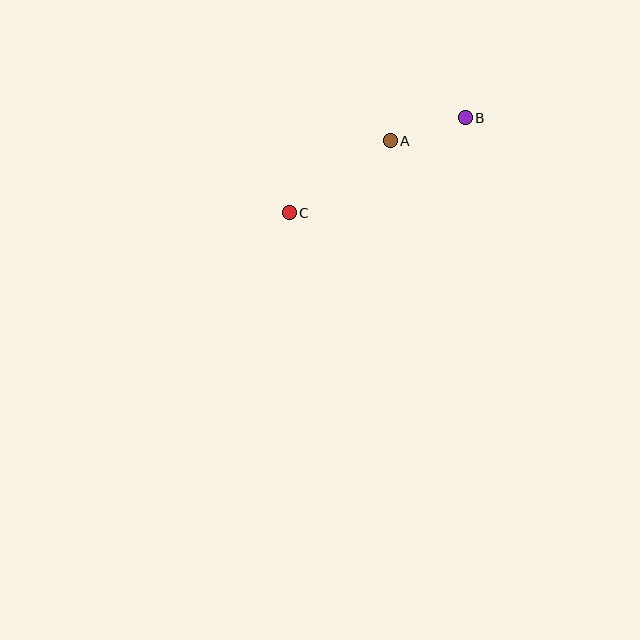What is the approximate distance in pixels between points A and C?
The distance between A and C is approximately 124 pixels.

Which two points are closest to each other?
Points A and B are closest to each other.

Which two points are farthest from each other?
Points B and C are farthest from each other.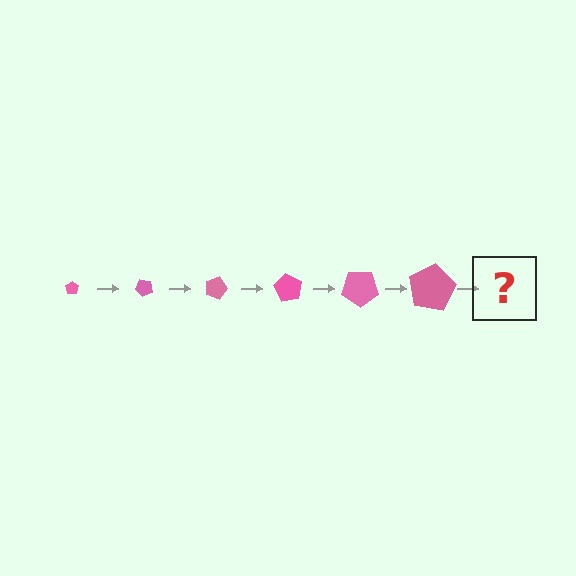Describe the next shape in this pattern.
It should be a pentagon, larger than the previous one and rotated 270 degrees from the start.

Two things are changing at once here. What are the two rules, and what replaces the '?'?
The two rules are that the pentagon grows larger each step and it rotates 45 degrees each step. The '?' should be a pentagon, larger than the previous one and rotated 270 degrees from the start.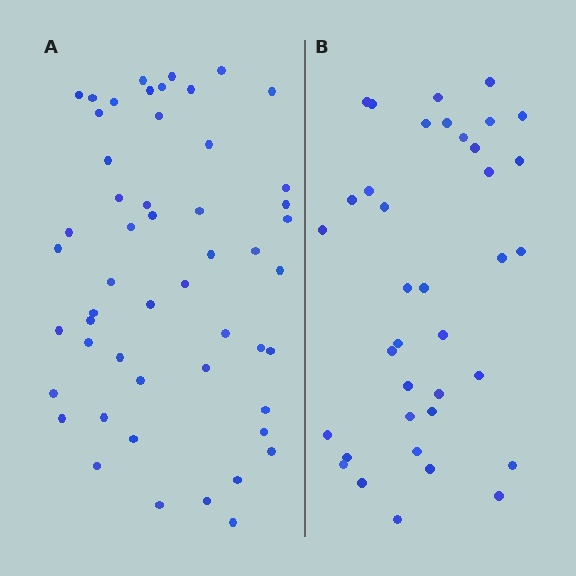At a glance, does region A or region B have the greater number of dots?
Region A (the left region) has more dots.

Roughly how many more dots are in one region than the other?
Region A has approximately 15 more dots than region B.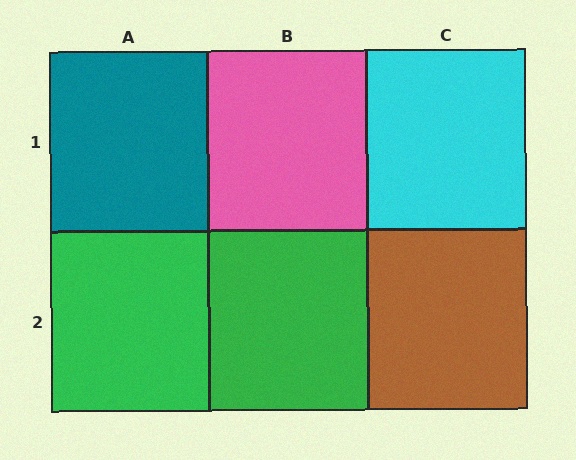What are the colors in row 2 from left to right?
Green, green, brown.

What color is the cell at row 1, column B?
Pink.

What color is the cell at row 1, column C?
Cyan.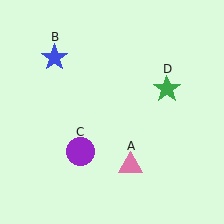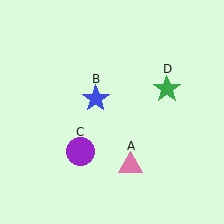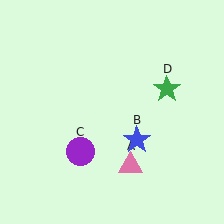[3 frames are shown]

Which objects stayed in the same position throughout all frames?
Pink triangle (object A) and purple circle (object C) and green star (object D) remained stationary.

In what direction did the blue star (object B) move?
The blue star (object B) moved down and to the right.